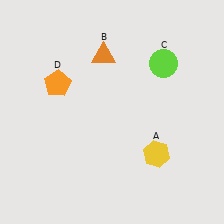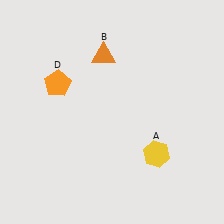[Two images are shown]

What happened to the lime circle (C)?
The lime circle (C) was removed in Image 2. It was in the top-right area of Image 1.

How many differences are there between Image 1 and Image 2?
There is 1 difference between the two images.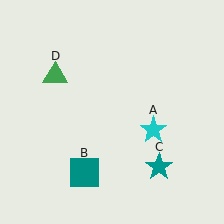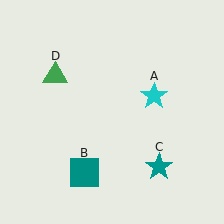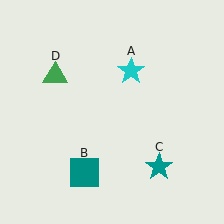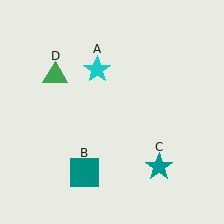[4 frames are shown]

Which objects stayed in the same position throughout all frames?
Teal square (object B) and teal star (object C) and green triangle (object D) remained stationary.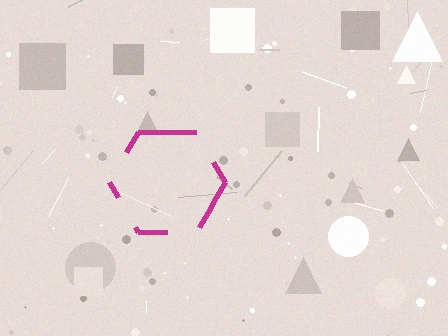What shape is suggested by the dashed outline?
The dashed outline suggests a hexagon.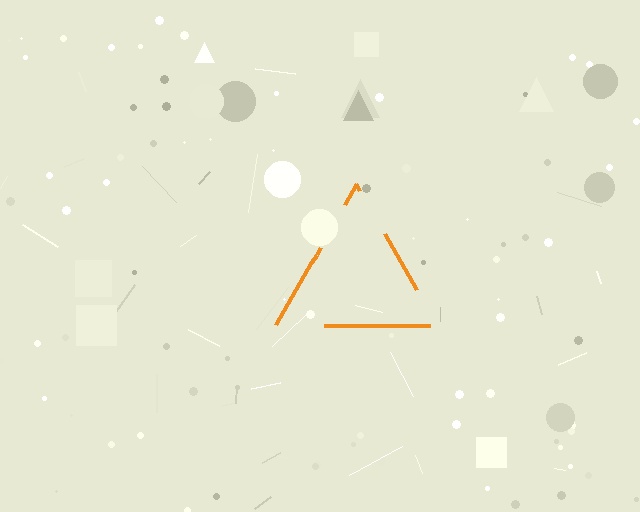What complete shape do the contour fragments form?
The contour fragments form a triangle.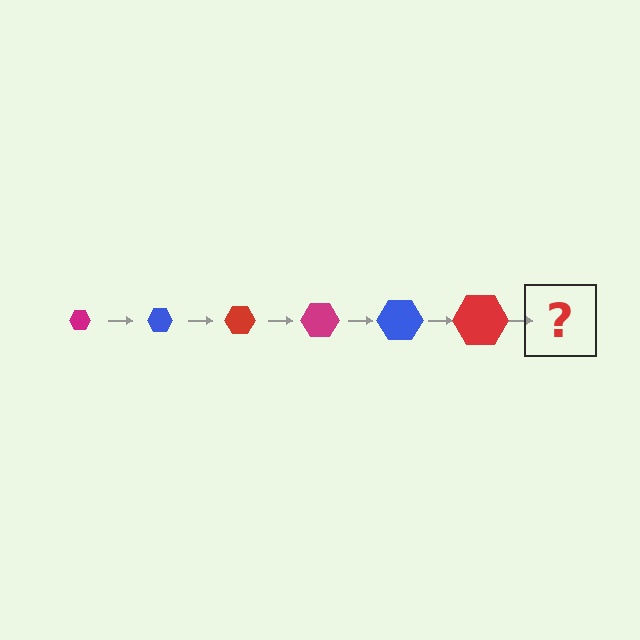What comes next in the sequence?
The next element should be a magenta hexagon, larger than the previous one.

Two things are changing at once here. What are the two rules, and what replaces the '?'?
The two rules are that the hexagon grows larger each step and the color cycles through magenta, blue, and red. The '?' should be a magenta hexagon, larger than the previous one.